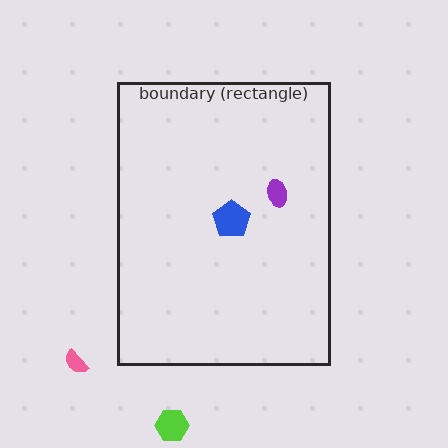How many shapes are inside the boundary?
2 inside, 2 outside.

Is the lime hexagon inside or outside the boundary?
Outside.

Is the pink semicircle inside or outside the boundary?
Outside.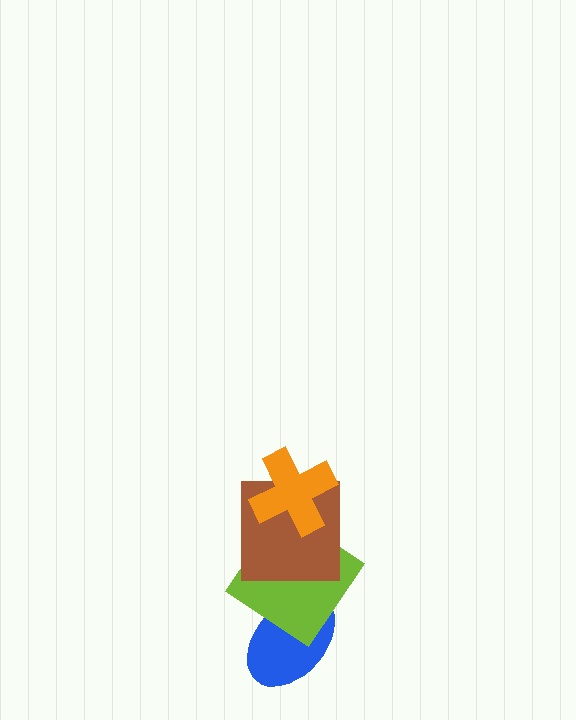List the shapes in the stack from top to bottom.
From top to bottom: the orange cross, the brown square, the lime diamond, the blue ellipse.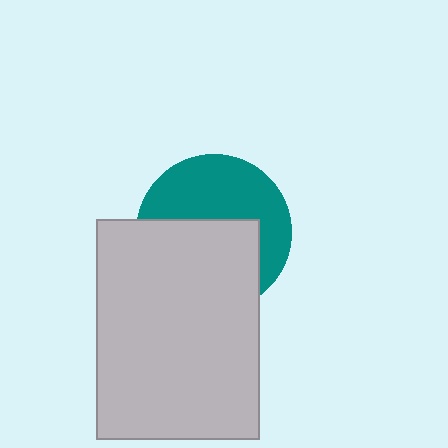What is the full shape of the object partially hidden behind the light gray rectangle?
The partially hidden object is a teal circle.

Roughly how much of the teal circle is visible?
About half of it is visible (roughly 49%).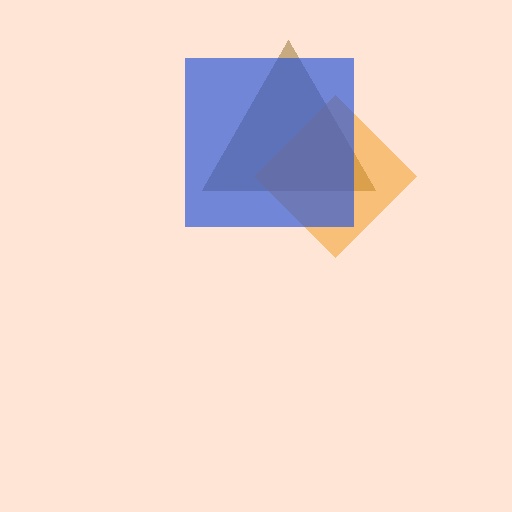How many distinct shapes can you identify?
There are 3 distinct shapes: a brown triangle, an orange diamond, a blue square.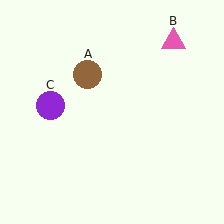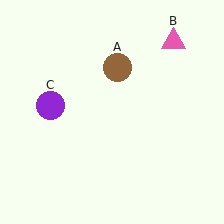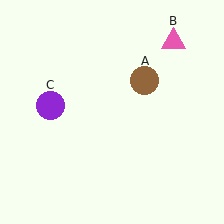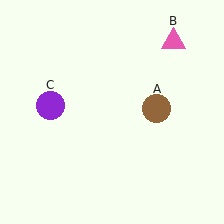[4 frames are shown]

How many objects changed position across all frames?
1 object changed position: brown circle (object A).